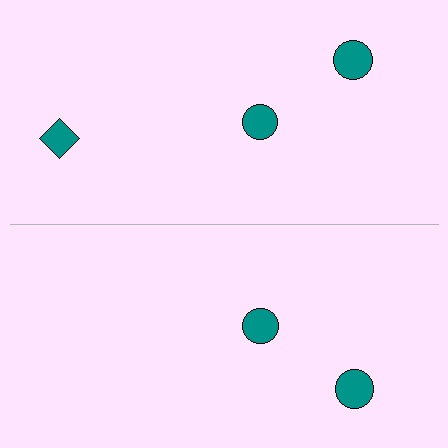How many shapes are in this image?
There are 5 shapes in this image.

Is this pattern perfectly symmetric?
No, the pattern is not perfectly symmetric. A teal diamond is missing from the bottom side.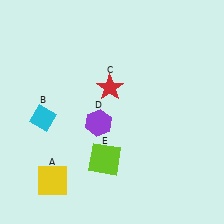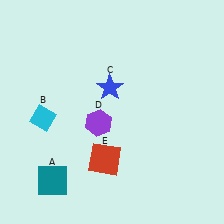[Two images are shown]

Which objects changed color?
A changed from yellow to teal. C changed from red to blue. E changed from lime to red.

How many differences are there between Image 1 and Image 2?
There are 3 differences between the two images.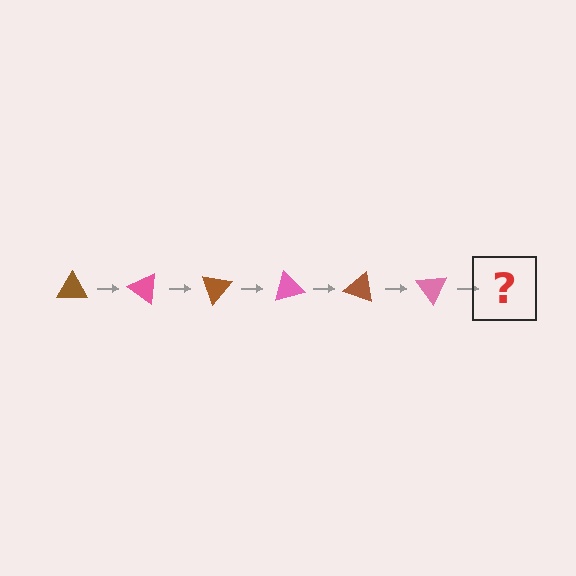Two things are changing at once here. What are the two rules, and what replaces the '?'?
The two rules are that it rotates 35 degrees each step and the color cycles through brown and pink. The '?' should be a brown triangle, rotated 210 degrees from the start.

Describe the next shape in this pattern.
It should be a brown triangle, rotated 210 degrees from the start.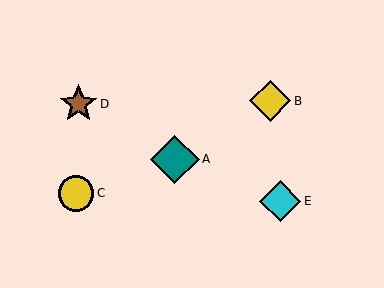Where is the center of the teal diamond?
The center of the teal diamond is at (175, 159).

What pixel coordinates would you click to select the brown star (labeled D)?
Click at (78, 104) to select the brown star D.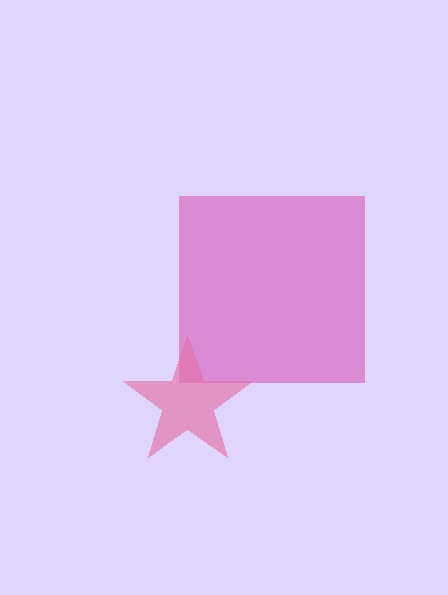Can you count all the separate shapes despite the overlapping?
Yes, there are 2 separate shapes.